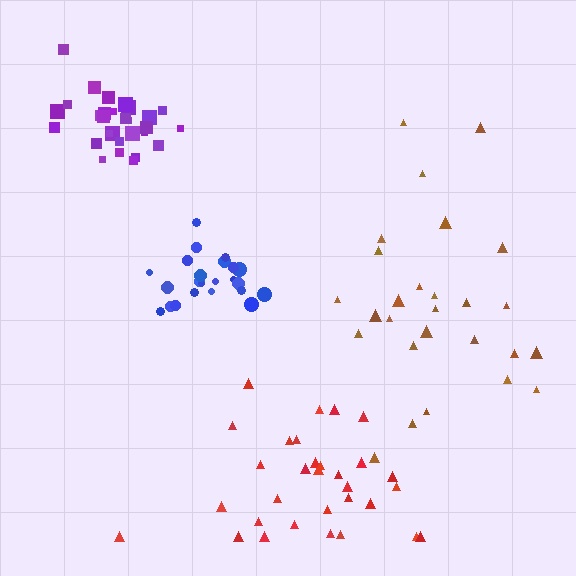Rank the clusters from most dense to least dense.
blue, purple, red, brown.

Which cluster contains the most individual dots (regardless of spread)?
Red (31).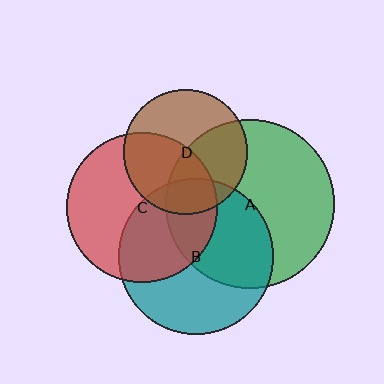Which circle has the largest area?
Circle A (green).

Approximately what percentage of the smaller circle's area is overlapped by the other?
Approximately 20%.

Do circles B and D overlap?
Yes.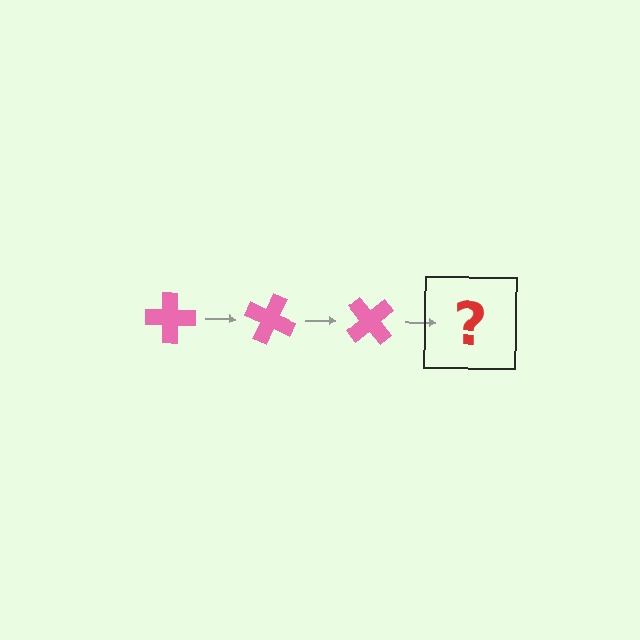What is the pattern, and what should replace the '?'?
The pattern is that the cross rotates 25 degrees each step. The '?' should be a pink cross rotated 75 degrees.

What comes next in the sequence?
The next element should be a pink cross rotated 75 degrees.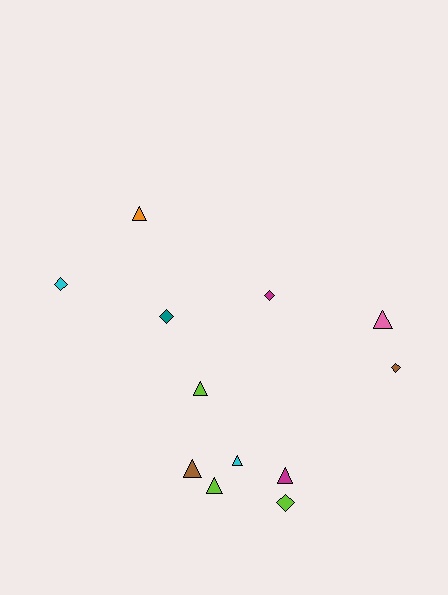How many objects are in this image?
There are 12 objects.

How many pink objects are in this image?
There is 1 pink object.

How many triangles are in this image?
There are 7 triangles.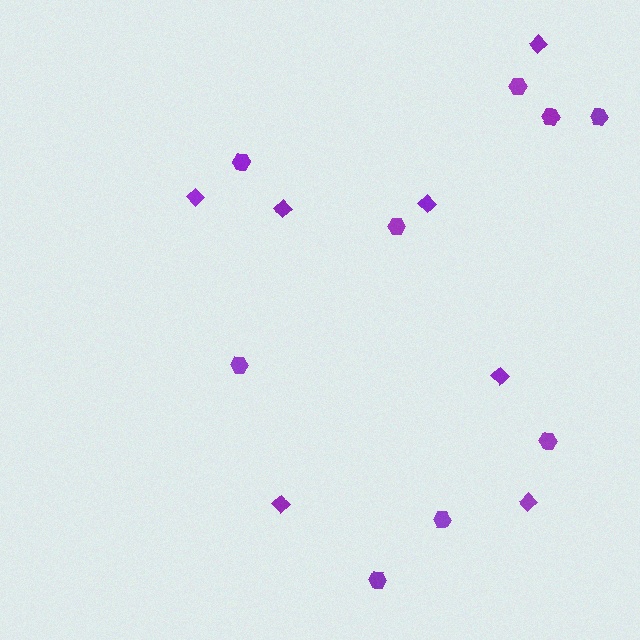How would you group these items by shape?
There are 2 groups: one group of diamonds (7) and one group of hexagons (9).